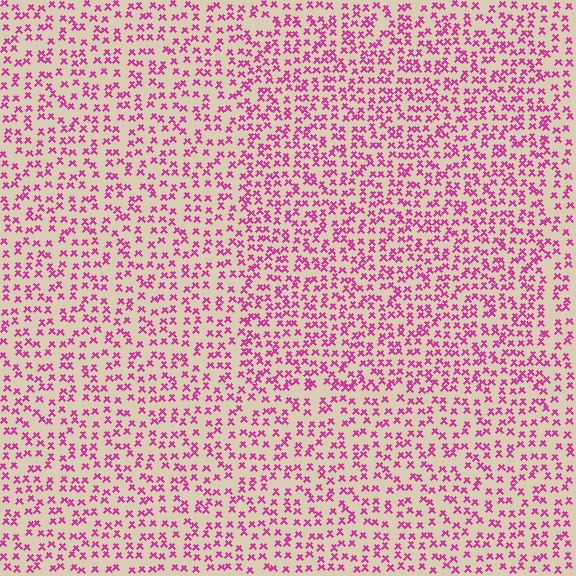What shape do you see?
I see a rectangle.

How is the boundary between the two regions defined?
The boundary is defined by a change in element density (approximately 1.4x ratio). All elements are the same color, size, and shape.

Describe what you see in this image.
The image contains small magenta elements arranged at two different densities. A rectangle-shaped region is visible where the elements are more densely packed than the surrounding area.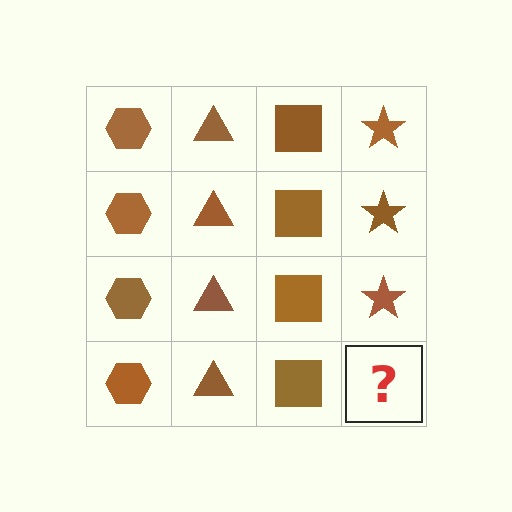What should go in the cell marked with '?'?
The missing cell should contain a brown star.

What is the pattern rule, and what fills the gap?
The rule is that each column has a consistent shape. The gap should be filled with a brown star.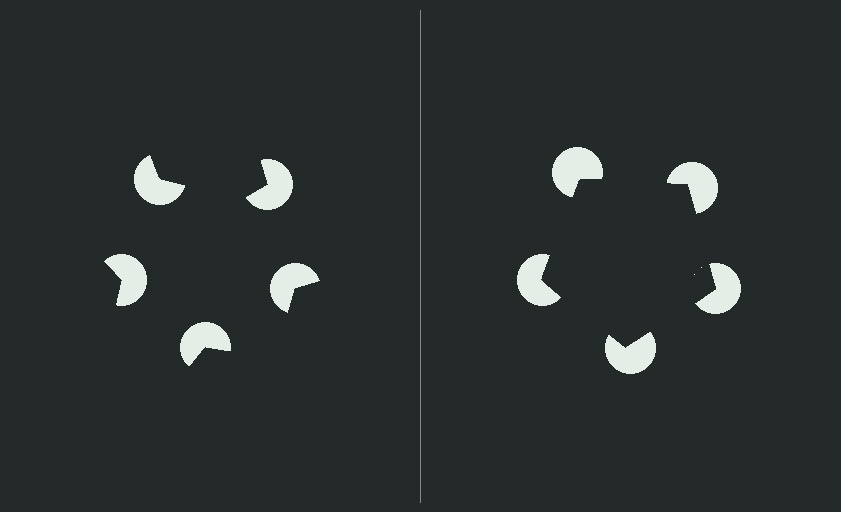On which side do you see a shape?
An illusory pentagon appears on the right side. On the left side the wedge cuts are rotated, so no coherent shape forms.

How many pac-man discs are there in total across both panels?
10 — 5 on each side.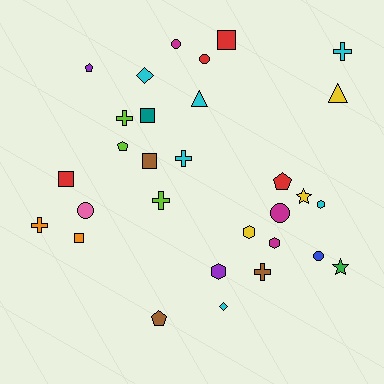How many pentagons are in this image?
There are 4 pentagons.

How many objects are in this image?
There are 30 objects.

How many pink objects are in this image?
There is 1 pink object.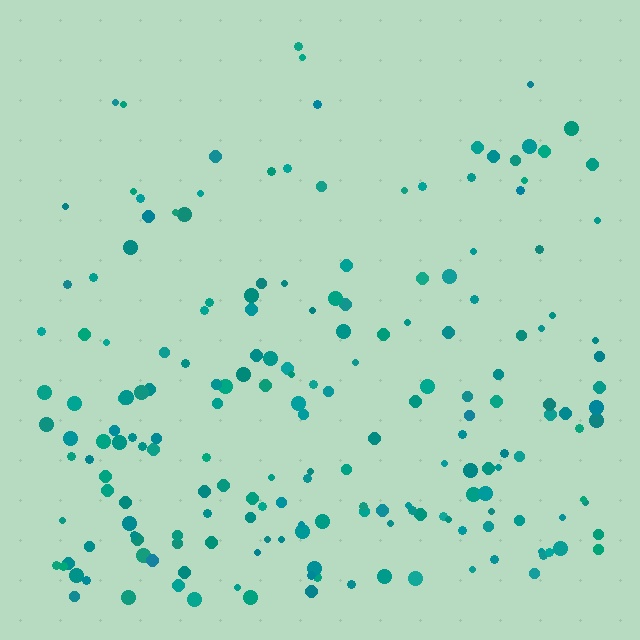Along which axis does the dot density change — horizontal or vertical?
Vertical.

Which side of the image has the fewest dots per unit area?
The top.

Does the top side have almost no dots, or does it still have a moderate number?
Still a moderate number, just noticeably fewer than the bottom.